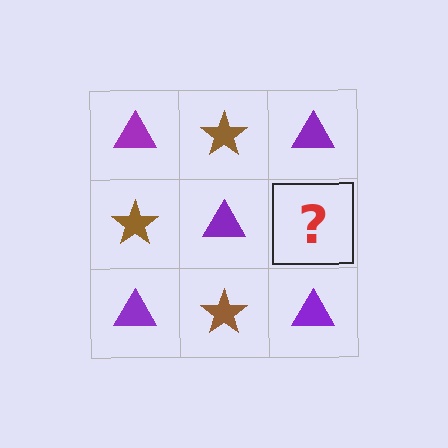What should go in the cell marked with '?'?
The missing cell should contain a brown star.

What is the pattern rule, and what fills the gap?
The rule is that it alternates purple triangle and brown star in a checkerboard pattern. The gap should be filled with a brown star.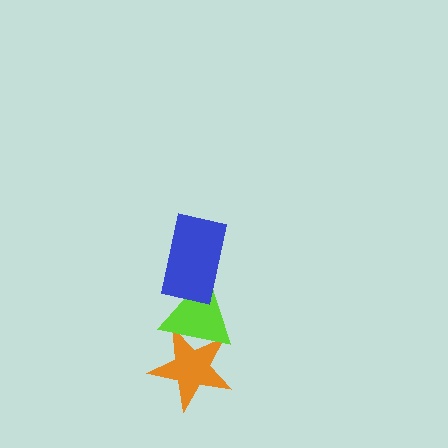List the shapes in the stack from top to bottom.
From top to bottom: the blue rectangle, the lime triangle, the orange star.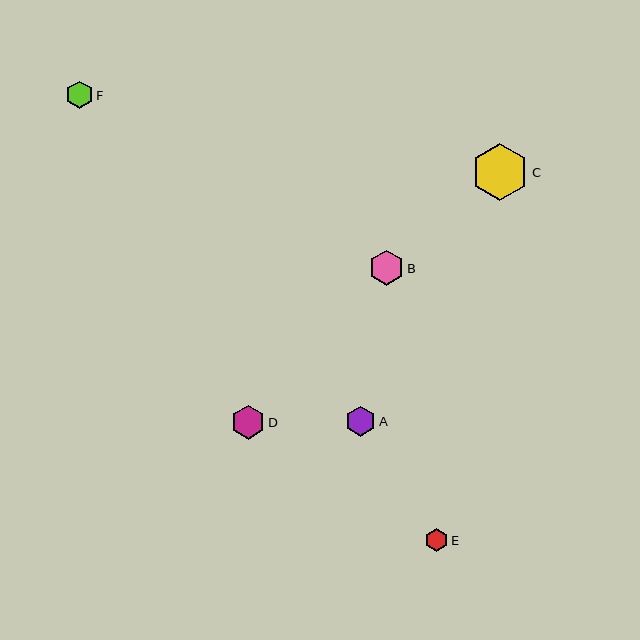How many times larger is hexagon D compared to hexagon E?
Hexagon D is approximately 1.5 times the size of hexagon E.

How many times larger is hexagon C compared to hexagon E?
Hexagon C is approximately 2.5 times the size of hexagon E.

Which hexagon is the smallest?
Hexagon E is the smallest with a size of approximately 22 pixels.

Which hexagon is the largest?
Hexagon C is the largest with a size of approximately 57 pixels.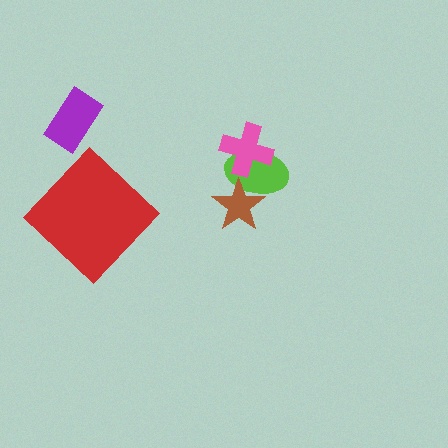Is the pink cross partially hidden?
No, no other shape covers it.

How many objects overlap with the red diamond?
0 objects overlap with the red diamond.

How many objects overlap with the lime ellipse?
2 objects overlap with the lime ellipse.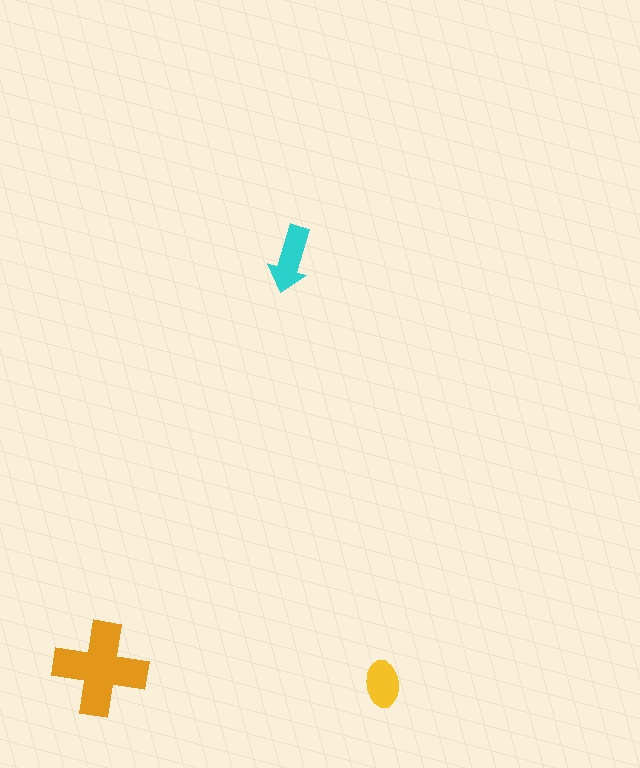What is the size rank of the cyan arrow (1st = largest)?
2nd.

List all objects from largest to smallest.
The orange cross, the cyan arrow, the yellow ellipse.